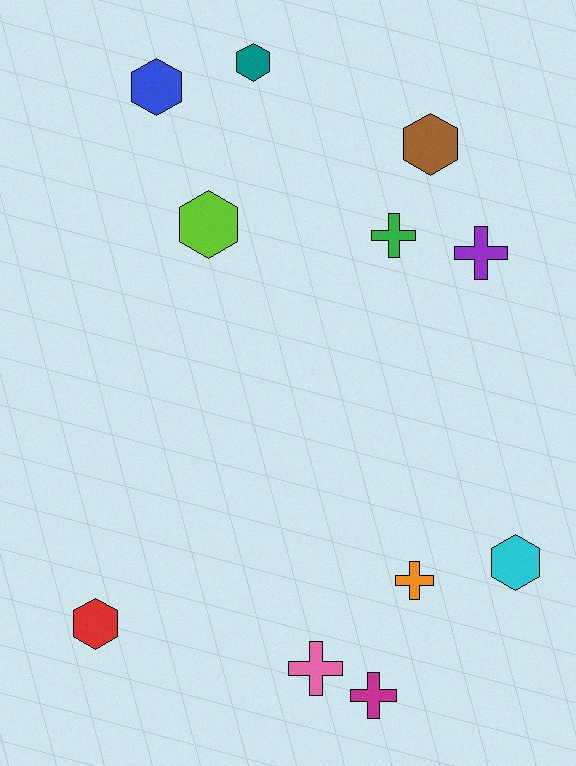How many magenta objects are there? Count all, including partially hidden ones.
There is 1 magenta object.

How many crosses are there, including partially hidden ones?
There are 5 crosses.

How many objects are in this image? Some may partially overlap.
There are 11 objects.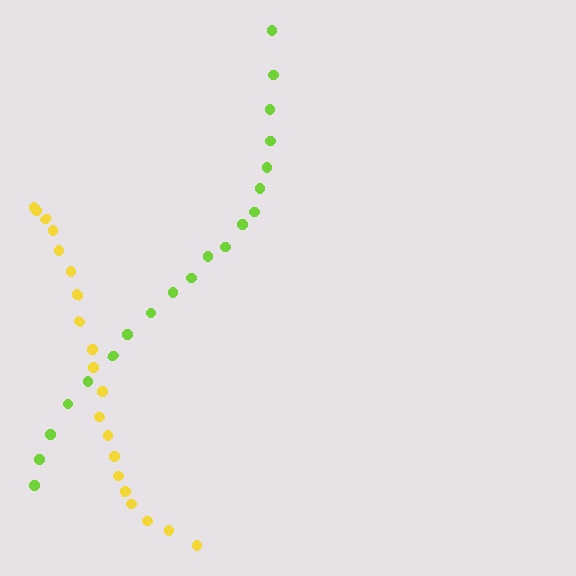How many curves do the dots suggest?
There are 2 distinct paths.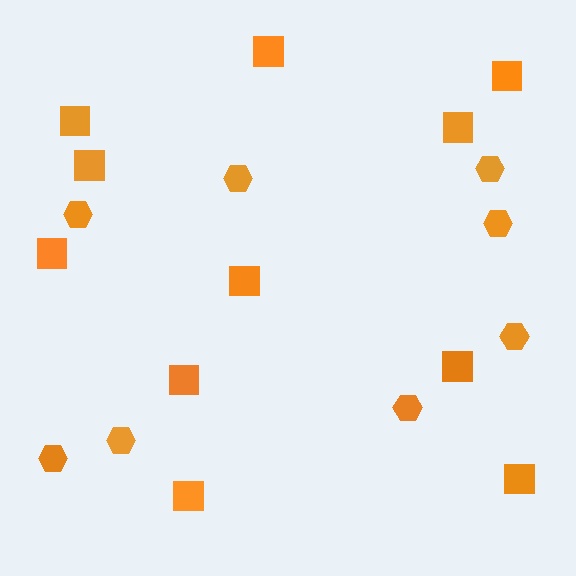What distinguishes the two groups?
There are 2 groups: one group of hexagons (8) and one group of squares (11).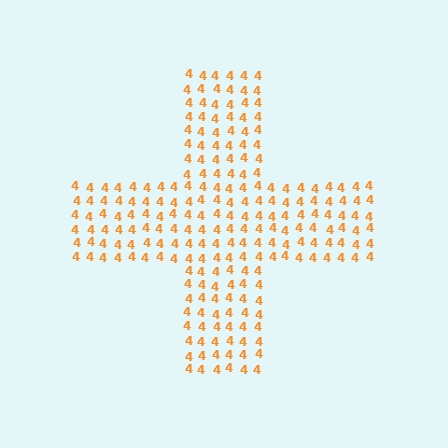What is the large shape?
The large shape is a cross.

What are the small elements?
The small elements are digit 4's.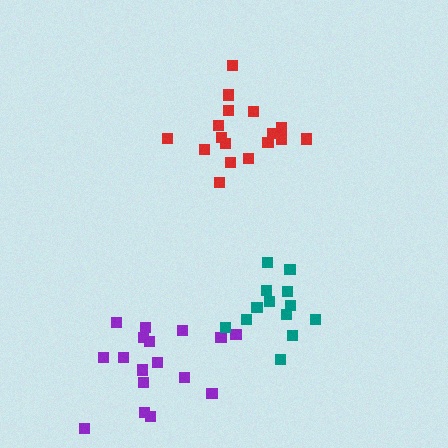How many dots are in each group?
Group 1: 17 dots, Group 2: 13 dots, Group 3: 17 dots (47 total).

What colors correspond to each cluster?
The clusters are colored: purple, teal, red.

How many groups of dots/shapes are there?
There are 3 groups.